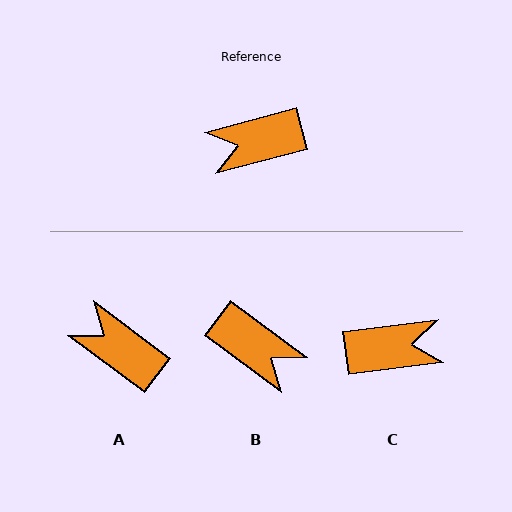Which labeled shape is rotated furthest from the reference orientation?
C, about 172 degrees away.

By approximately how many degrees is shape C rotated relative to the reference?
Approximately 172 degrees counter-clockwise.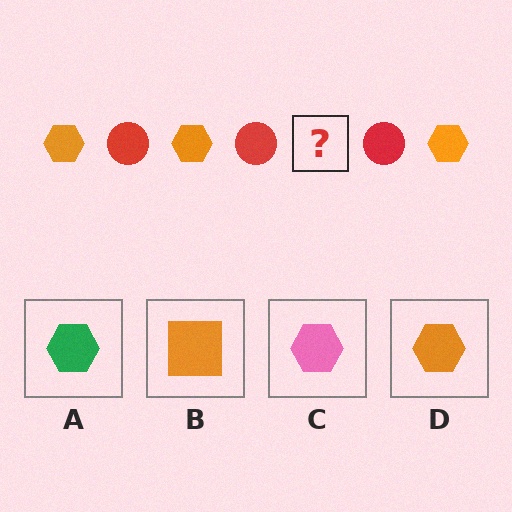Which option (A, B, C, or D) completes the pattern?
D.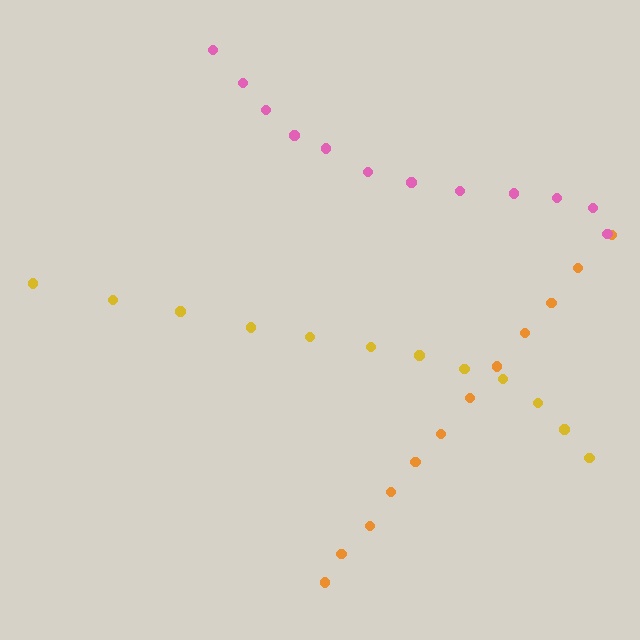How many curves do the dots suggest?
There are 3 distinct paths.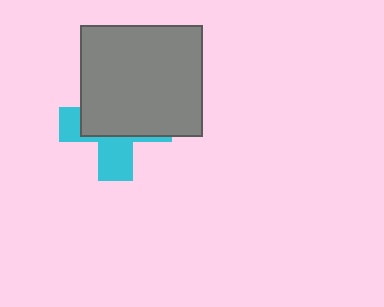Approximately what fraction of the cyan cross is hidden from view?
Roughly 63% of the cyan cross is hidden behind the gray rectangle.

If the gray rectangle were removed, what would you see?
You would see the complete cyan cross.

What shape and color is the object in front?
The object in front is a gray rectangle.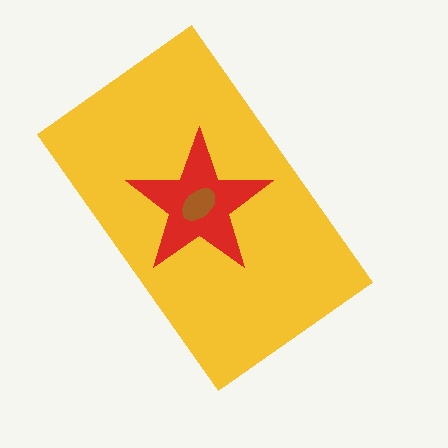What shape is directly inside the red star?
The brown ellipse.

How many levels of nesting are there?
3.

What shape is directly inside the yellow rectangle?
The red star.